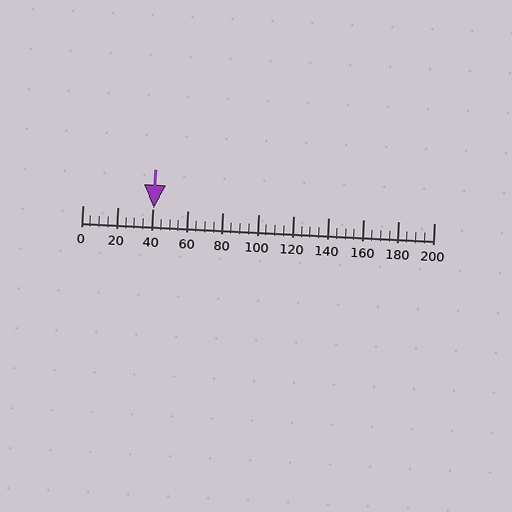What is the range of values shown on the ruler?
The ruler shows values from 0 to 200.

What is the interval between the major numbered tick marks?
The major tick marks are spaced 20 units apart.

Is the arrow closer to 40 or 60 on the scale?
The arrow is closer to 40.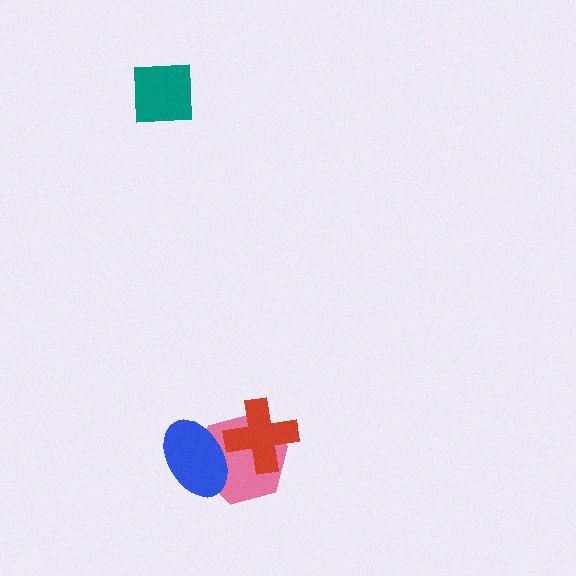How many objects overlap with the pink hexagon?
2 objects overlap with the pink hexagon.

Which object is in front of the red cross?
The blue ellipse is in front of the red cross.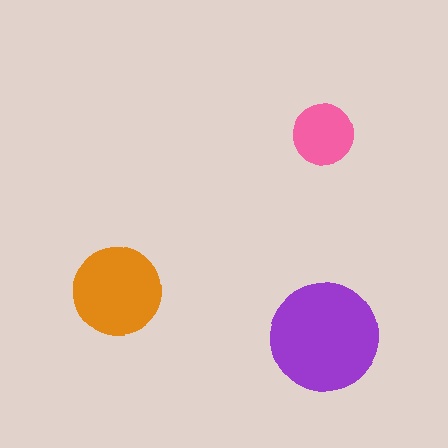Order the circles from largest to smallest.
the purple one, the orange one, the pink one.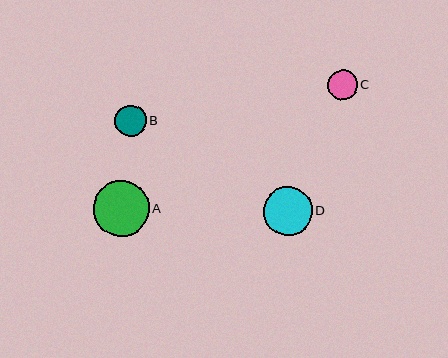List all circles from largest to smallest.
From largest to smallest: A, D, B, C.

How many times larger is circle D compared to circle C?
Circle D is approximately 1.6 times the size of circle C.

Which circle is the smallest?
Circle C is the smallest with a size of approximately 30 pixels.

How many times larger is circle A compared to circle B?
Circle A is approximately 1.8 times the size of circle B.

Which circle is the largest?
Circle A is the largest with a size of approximately 56 pixels.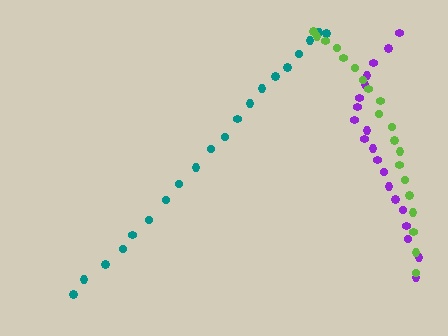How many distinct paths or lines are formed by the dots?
There are 3 distinct paths.